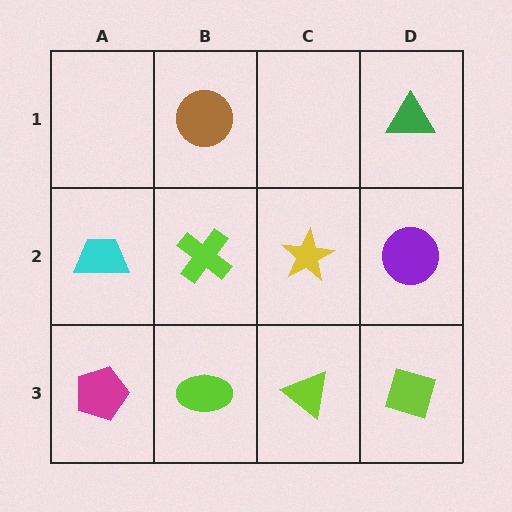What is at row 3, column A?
A magenta pentagon.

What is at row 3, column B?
A lime ellipse.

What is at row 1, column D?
A green triangle.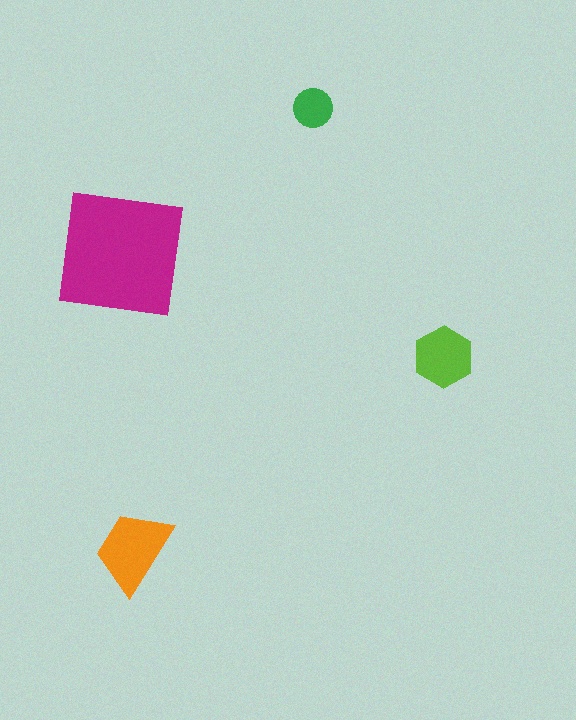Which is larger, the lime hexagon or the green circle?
The lime hexagon.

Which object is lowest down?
The orange trapezoid is bottommost.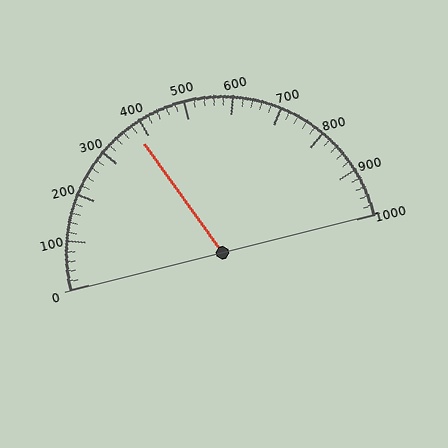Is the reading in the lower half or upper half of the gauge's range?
The reading is in the lower half of the range (0 to 1000).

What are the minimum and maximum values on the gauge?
The gauge ranges from 0 to 1000.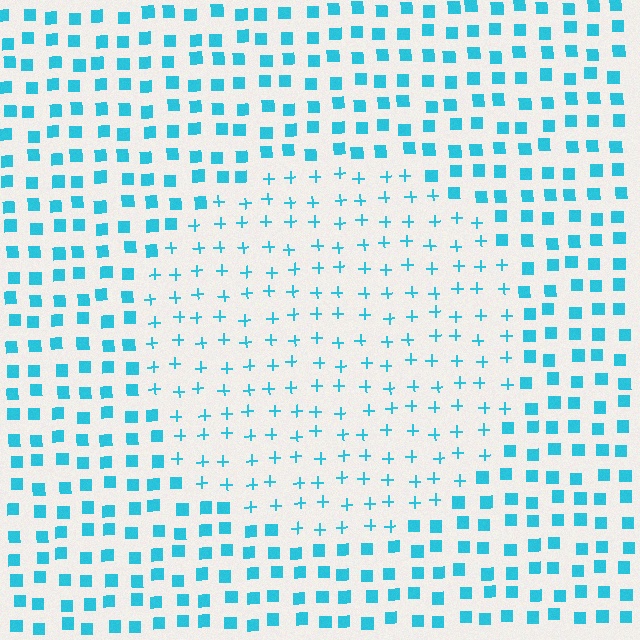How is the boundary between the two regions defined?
The boundary is defined by a change in element shape: plus signs inside vs. squares outside. All elements share the same color and spacing.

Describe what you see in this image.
The image is filled with small cyan elements arranged in a uniform grid. A circle-shaped region contains plus signs, while the surrounding area contains squares. The boundary is defined purely by the change in element shape.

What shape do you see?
I see a circle.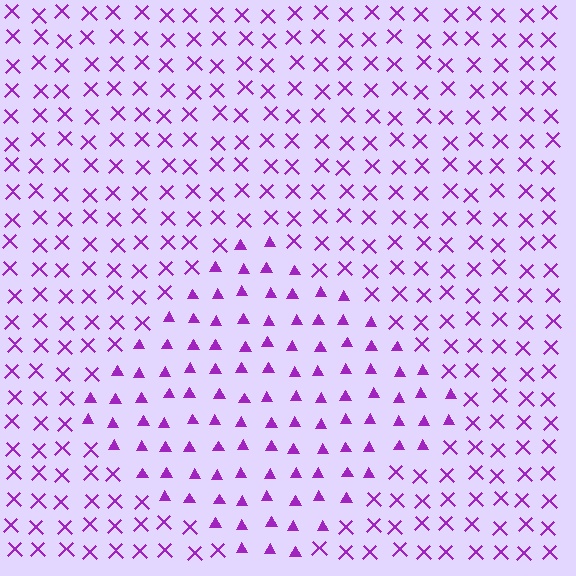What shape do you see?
I see a diamond.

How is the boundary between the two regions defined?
The boundary is defined by a change in element shape: triangles inside vs. X marks outside. All elements share the same color and spacing.